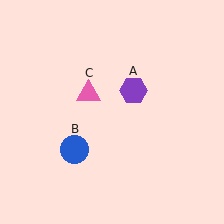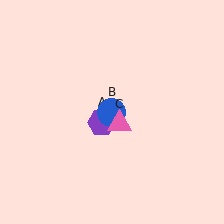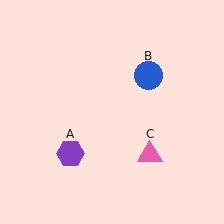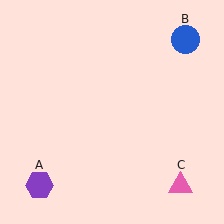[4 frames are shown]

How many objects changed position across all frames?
3 objects changed position: purple hexagon (object A), blue circle (object B), pink triangle (object C).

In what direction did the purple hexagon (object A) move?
The purple hexagon (object A) moved down and to the left.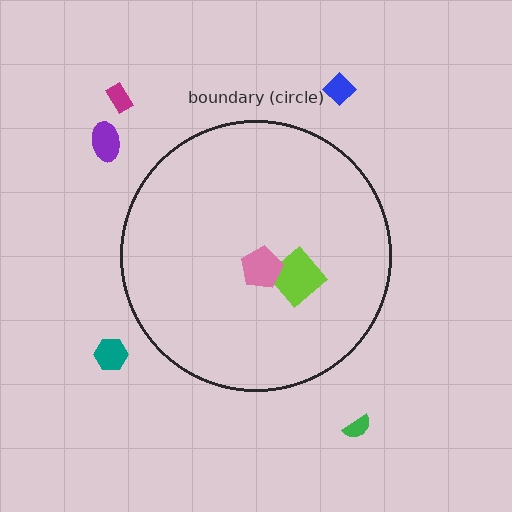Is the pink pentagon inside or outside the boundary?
Inside.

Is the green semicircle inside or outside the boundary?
Outside.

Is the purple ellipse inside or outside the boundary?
Outside.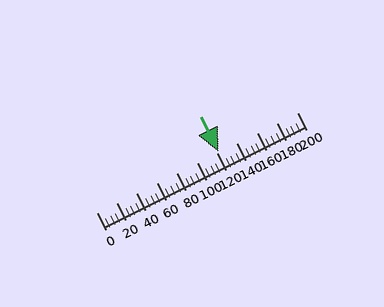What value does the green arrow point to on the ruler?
The green arrow points to approximately 122.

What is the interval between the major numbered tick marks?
The major tick marks are spaced 20 units apart.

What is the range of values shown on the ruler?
The ruler shows values from 0 to 200.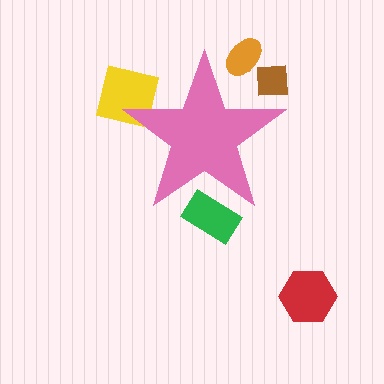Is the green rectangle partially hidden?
Yes, the green rectangle is partially hidden behind the pink star.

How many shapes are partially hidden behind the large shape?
4 shapes are partially hidden.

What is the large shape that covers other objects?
A pink star.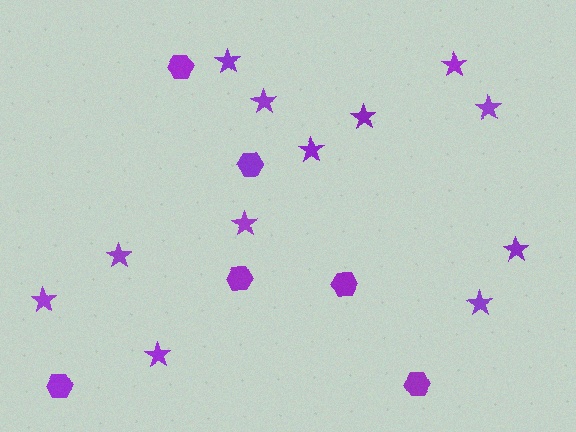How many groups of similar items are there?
There are 2 groups: one group of stars (12) and one group of hexagons (6).